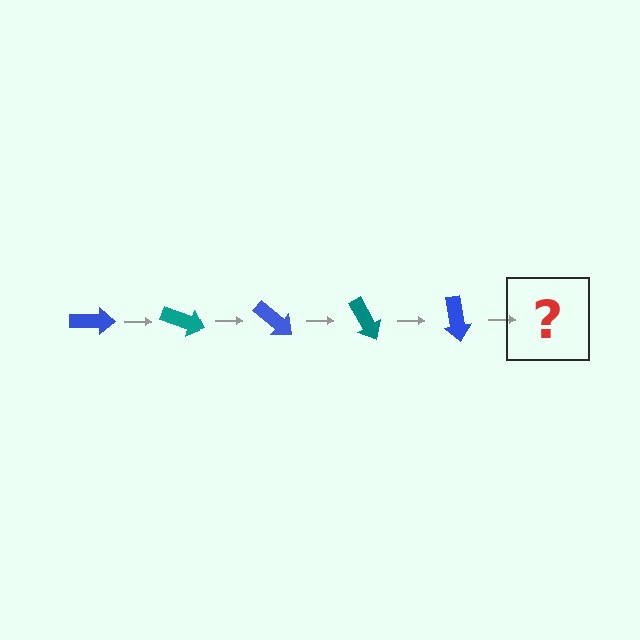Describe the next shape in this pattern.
It should be a teal arrow, rotated 100 degrees from the start.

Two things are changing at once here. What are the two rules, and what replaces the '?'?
The two rules are that it rotates 20 degrees each step and the color cycles through blue and teal. The '?' should be a teal arrow, rotated 100 degrees from the start.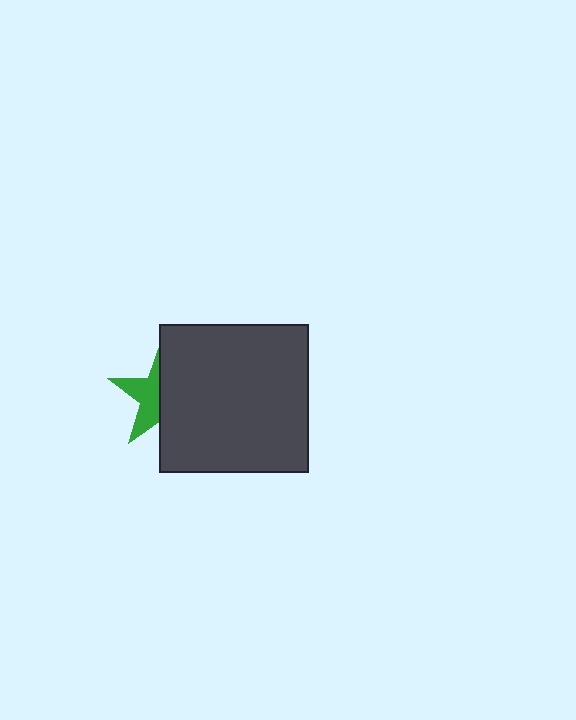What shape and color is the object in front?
The object in front is a dark gray square.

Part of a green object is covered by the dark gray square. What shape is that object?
It is a star.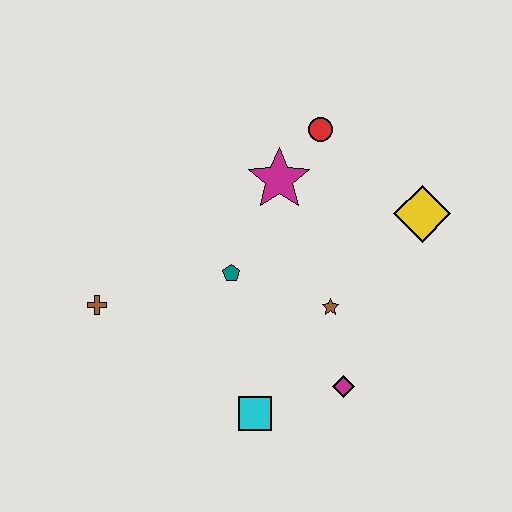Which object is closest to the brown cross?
The teal pentagon is closest to the brown cross.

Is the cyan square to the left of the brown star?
Yes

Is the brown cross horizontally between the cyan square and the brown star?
No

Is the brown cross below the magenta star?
Yes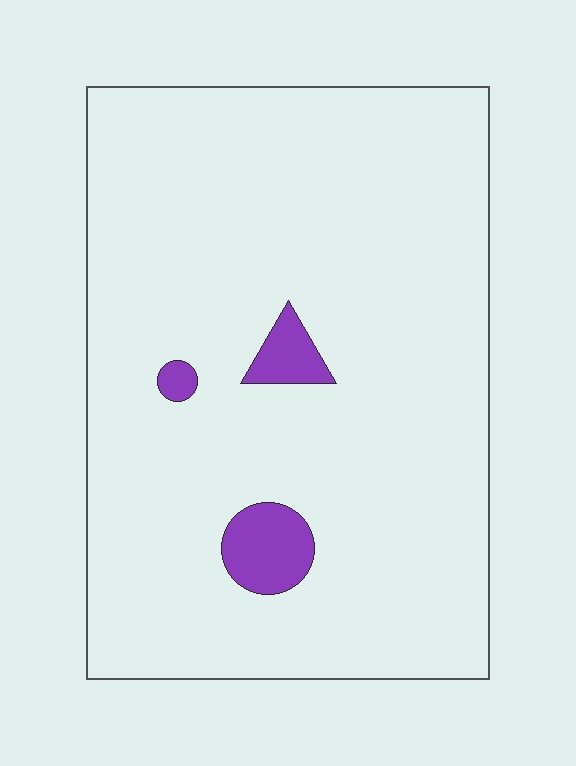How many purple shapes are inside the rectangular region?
3.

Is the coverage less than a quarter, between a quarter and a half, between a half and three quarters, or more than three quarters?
Less than a quarter.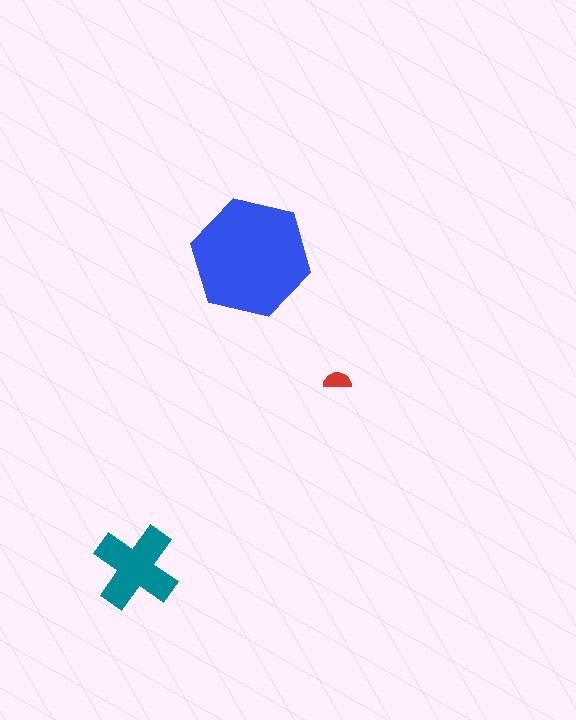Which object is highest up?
The blue hexagon is topmost.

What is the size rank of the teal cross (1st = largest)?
2nd.